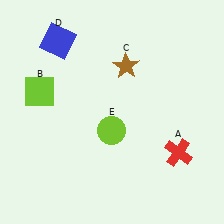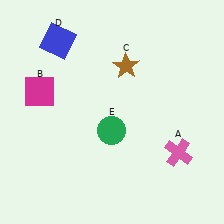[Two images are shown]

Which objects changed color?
A changed from red to pink. B changed from lime to magenta. E changed from lime to green.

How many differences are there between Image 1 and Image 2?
There are 3 differences between the two images.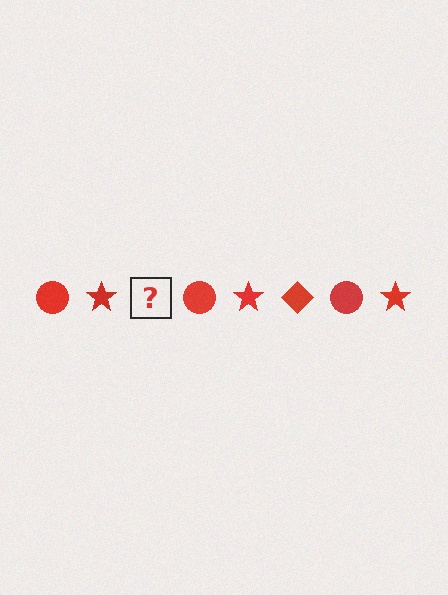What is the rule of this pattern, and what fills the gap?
The rule is that the pattern cycles through circle, star, diamond shapes in red. The gap should be filled with a red diamond.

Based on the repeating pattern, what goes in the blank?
The blank should be a red diamond.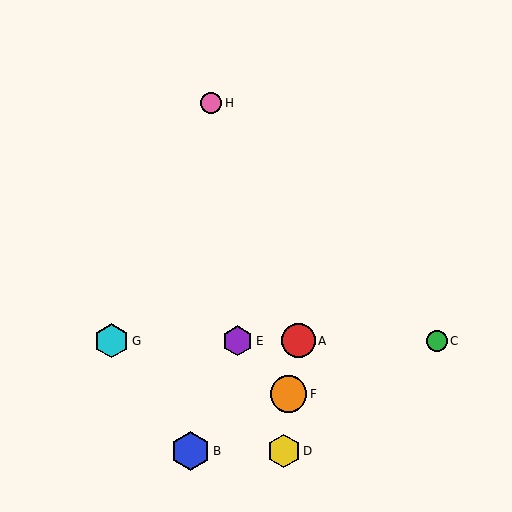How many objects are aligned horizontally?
4 objects (A, C, E, G) are aligned horizontally.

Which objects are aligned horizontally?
Objects A, C, E, G are aligned horizontally.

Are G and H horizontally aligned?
No, G is at y≈341 and H is at y≈103.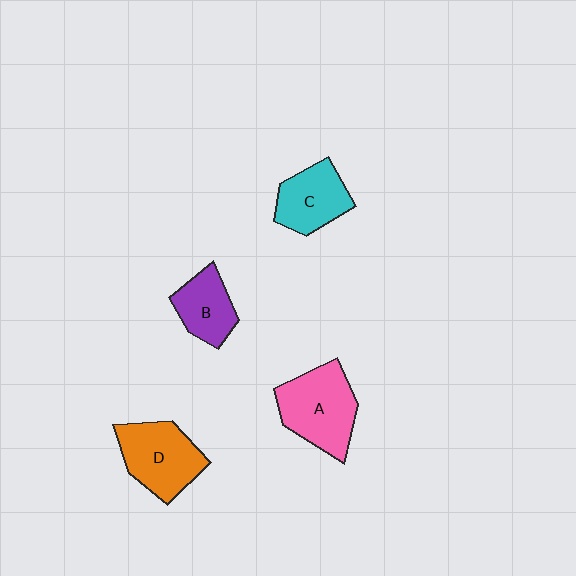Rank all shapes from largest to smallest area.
From largest to smallest: A (pink), D (orange), C (cyan), B (purple).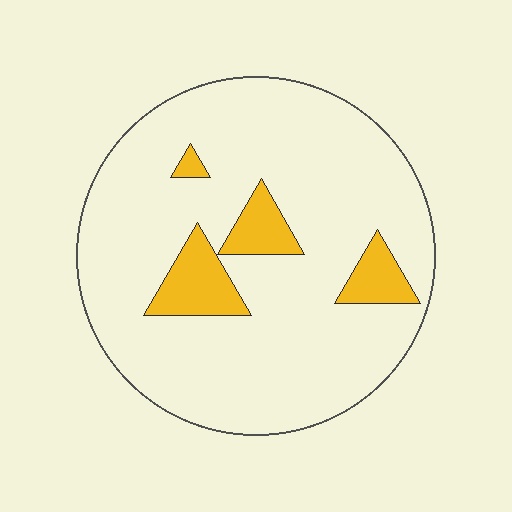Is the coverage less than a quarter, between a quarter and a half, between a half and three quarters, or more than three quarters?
Less than a quarter.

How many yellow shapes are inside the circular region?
4.